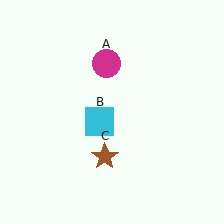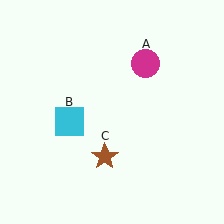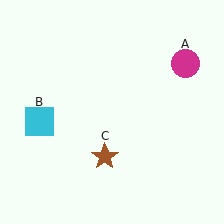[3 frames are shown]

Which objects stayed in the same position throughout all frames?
Brown star (object C) remained stationary.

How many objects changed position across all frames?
2 objects changed position: magenta circle (object A), cyan square (object B).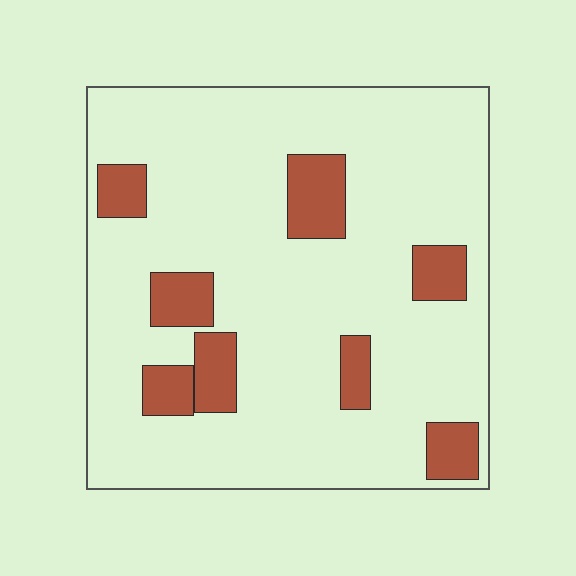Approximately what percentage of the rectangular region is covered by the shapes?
Approximately 15%.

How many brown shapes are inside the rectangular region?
8.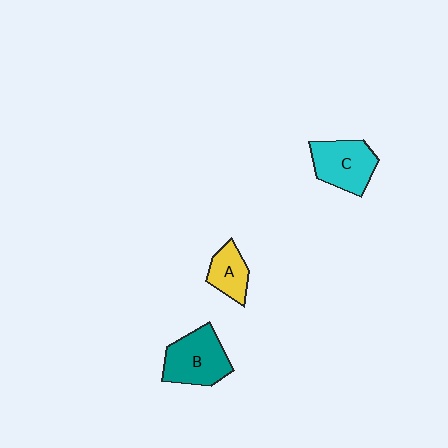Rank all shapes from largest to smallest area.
From largest to smallest: B (teal), C (cyan), A (yellow).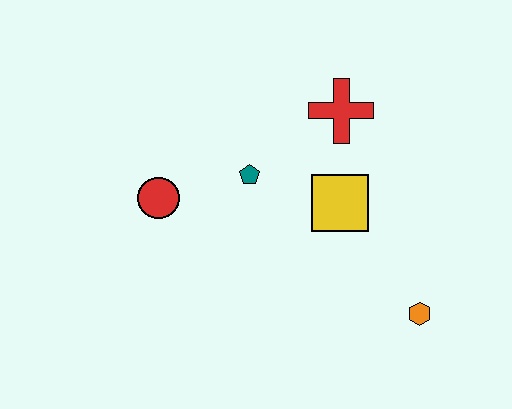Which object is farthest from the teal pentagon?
The orange hexagon is farthest from the teal pentagon.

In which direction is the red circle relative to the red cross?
The red circle is to the left of the red cross.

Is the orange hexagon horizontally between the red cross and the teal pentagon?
No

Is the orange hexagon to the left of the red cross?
No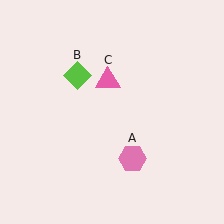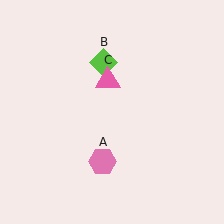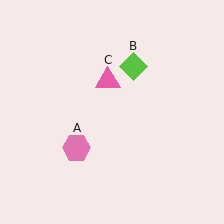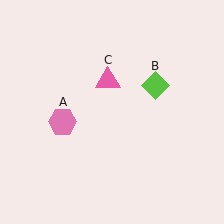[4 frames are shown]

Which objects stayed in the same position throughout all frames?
Pink triangle (object C) remained stationary.